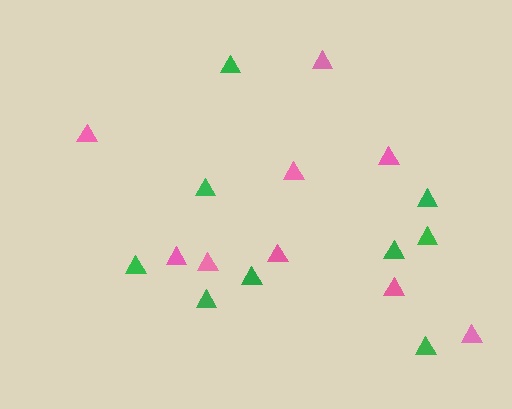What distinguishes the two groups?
There are 2 groups: one group of pink triangles (9) and one group of green triangles (9).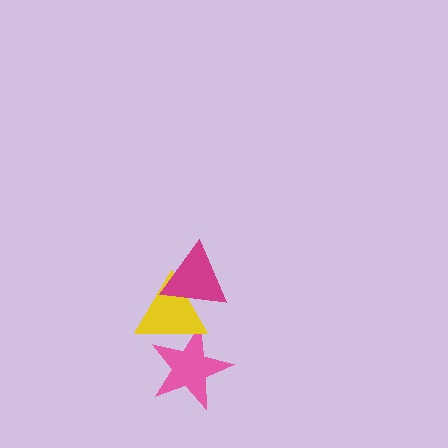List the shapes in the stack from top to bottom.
From top to bottom: the magenta triangle, the yellow triangle, the pink star.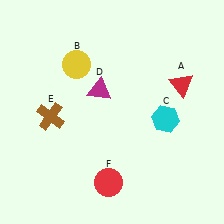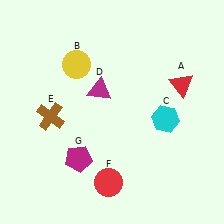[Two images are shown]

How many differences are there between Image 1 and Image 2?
There is 1 difference between the two images.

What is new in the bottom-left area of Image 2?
A magenta pentagon (G) was added in the bottom-left area of Image 2.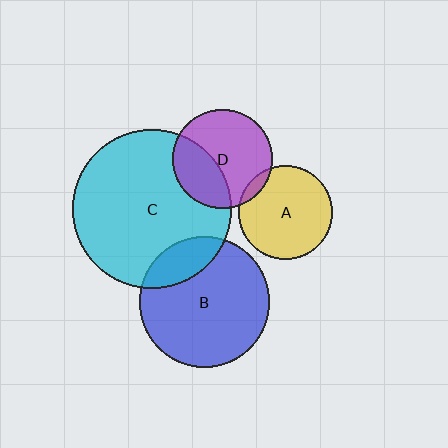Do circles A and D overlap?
Yes.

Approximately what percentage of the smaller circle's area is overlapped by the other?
Approximately 5%.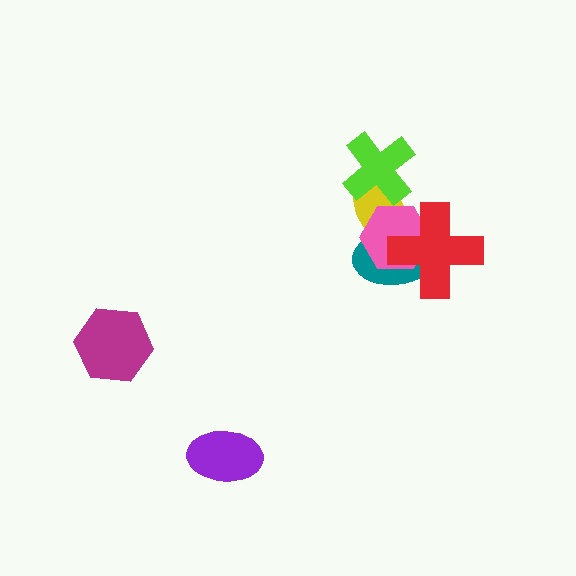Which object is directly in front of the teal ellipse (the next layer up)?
The pink hexagon is directly in front of the teal ellipse.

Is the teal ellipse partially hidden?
Yes, it is partially covered by another shape.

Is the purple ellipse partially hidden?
No, no other shape covers it.